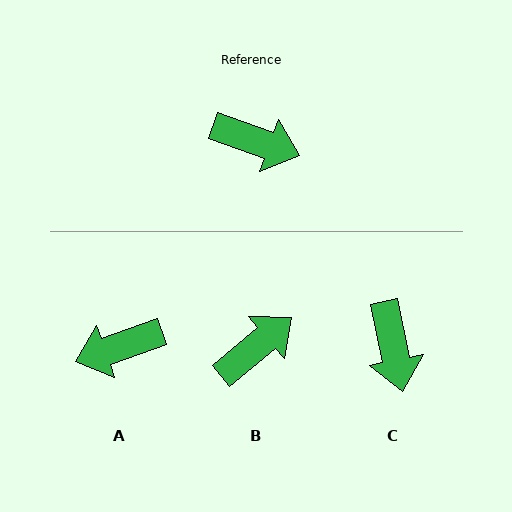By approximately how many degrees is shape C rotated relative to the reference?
Approximately 59 degrees clockwise.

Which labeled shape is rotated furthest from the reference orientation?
A, about 142 degrees away.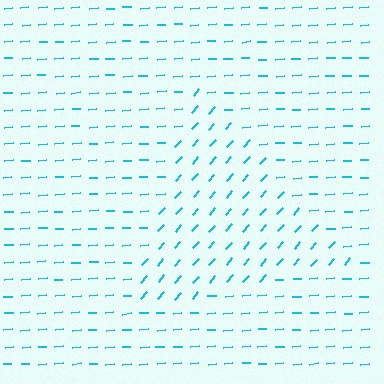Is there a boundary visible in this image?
Yes, there is a texture boundary formed by a change in line orientation.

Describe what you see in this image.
The image is filled with small cyan line segments. A triangle region in the image has lines oriented differently from the surrounding lines, creating a visible texture boundary.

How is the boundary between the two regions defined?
The boundary is defined purely by a change in line orientation (approximately 45 degrees difference). All lines are the same color and thickness.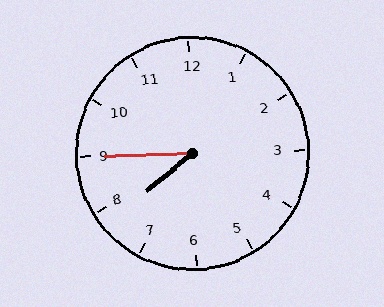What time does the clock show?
7:45.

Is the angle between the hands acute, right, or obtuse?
It is acute.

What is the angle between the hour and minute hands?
Approximately 38 degrees.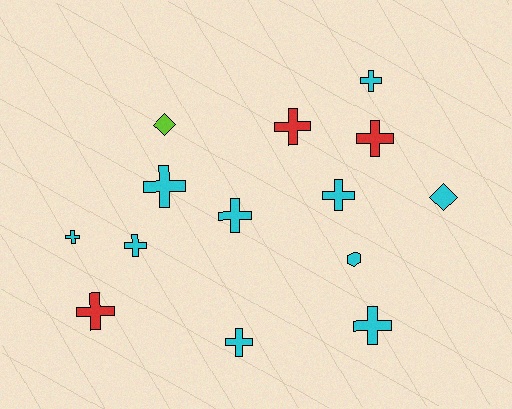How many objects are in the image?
There are 14 objects.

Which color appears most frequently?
Cyan, with 10 objects.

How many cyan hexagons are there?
There is 1 cyan hexagon.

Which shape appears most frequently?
Cross, with 11 objects.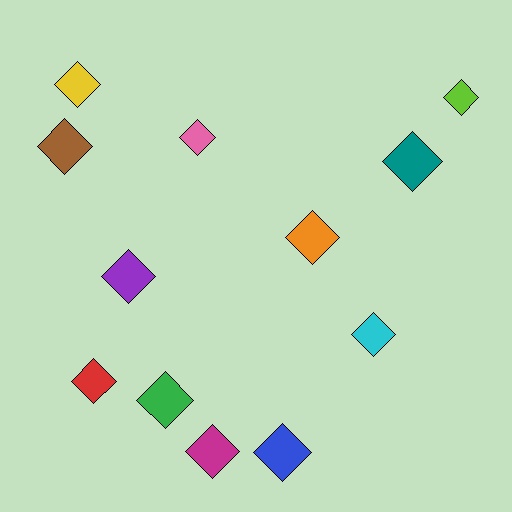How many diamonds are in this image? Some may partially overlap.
There are 12 diamonds.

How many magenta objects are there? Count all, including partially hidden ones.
There is 1 magenta object.